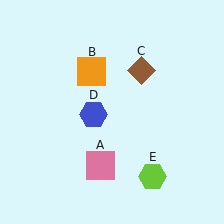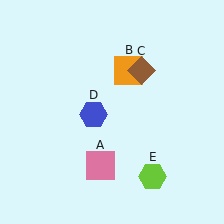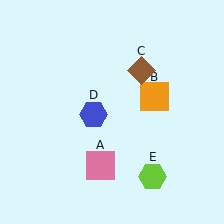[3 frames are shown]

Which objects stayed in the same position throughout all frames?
Pink square (object A) and brown diamond (object C) and blue hexagon (object D) and lime hexagon (object E) remained stationary.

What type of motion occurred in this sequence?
The orange square (object B) rotated clockwise around the center of the scene.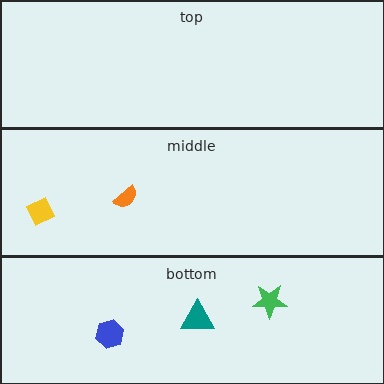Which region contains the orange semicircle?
The middle region.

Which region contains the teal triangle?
The bottom region.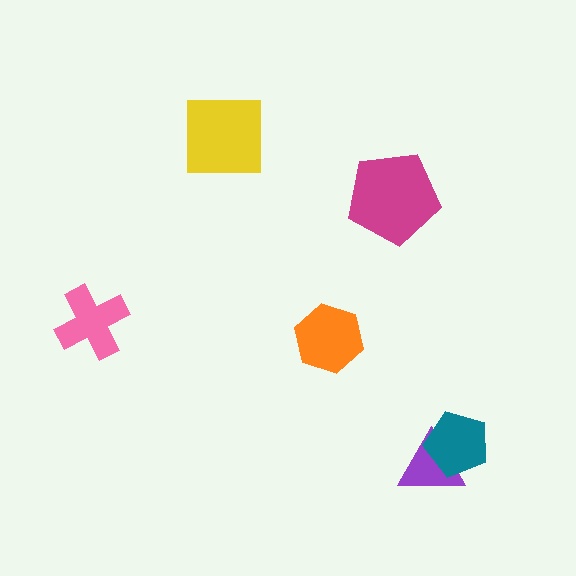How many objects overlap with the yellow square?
0 objects overlap with the yellow square.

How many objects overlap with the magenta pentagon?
0 objects overlap with the magenta pentagon.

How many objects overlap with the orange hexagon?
0 objects overlap with the orange hexagon.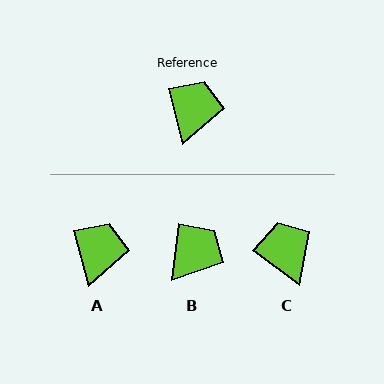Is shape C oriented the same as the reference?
No, it is off by about 38 degrees.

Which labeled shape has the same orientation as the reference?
A.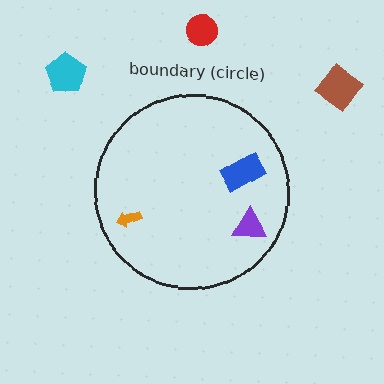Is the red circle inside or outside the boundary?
Outside.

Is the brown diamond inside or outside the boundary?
Outside.